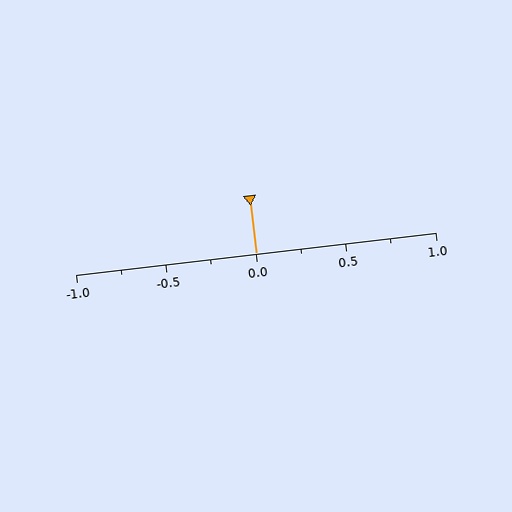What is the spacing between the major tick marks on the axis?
The major ticks are spaced 0.5 apart.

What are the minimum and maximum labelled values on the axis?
The axis runs from -1.0 to 1.0.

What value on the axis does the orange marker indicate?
The marker indicates approximately 0.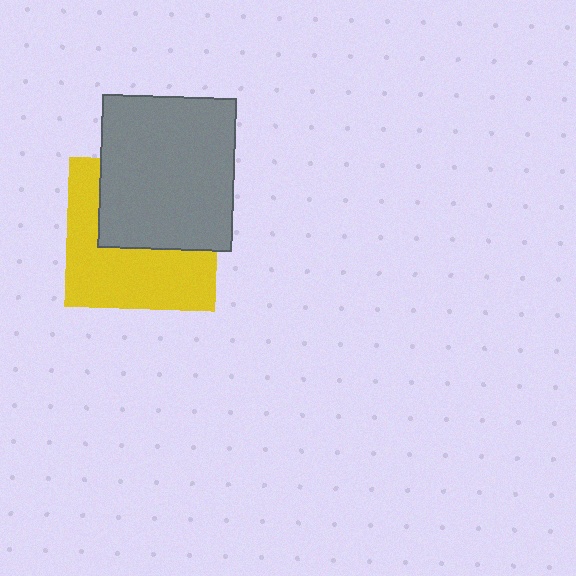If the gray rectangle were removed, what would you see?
You would see the complete yellow square.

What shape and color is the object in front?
The object in front is a gray rectangle.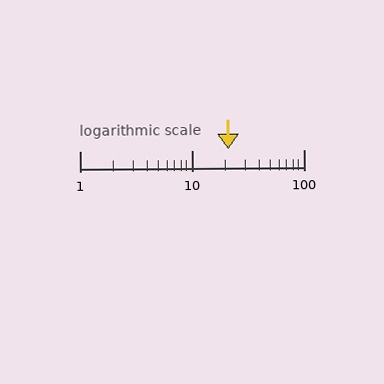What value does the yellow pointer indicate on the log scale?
The pointer indicates approximately 21.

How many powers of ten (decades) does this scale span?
The scale spans 2 decades, from 1 to 100.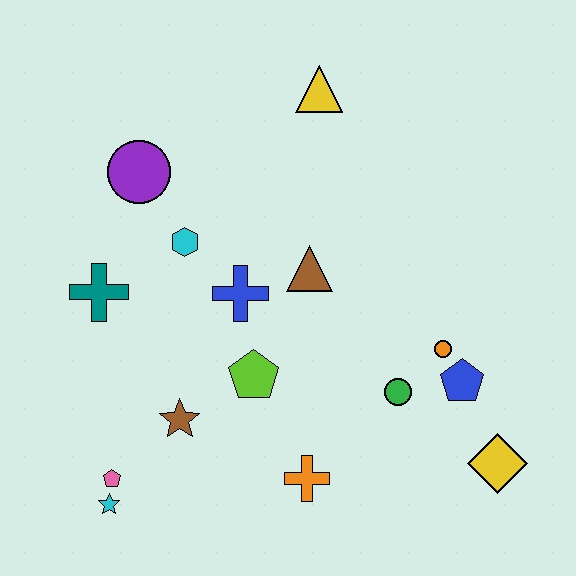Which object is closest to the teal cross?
The cyan hexagon is closest to the teal cross.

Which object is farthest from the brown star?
The yellow triangle is farthest from the brown star.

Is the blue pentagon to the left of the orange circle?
No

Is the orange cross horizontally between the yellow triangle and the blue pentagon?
No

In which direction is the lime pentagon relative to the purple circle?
The lime pentagon is below the purple circle.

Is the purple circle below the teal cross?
No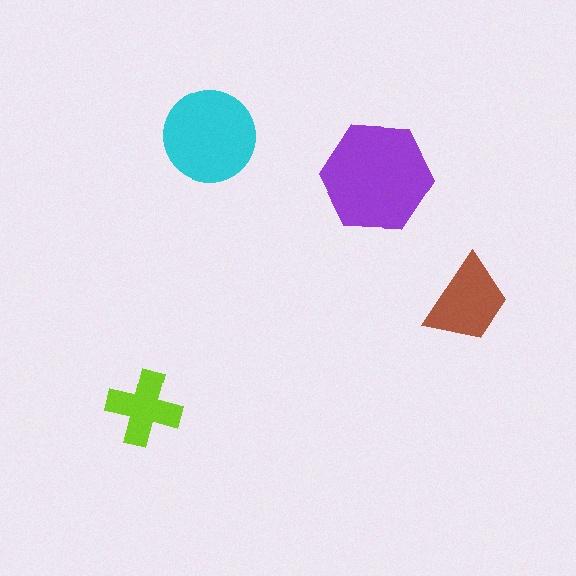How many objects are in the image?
There are 4 objects in the image.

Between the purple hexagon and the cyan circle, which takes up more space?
The purple hexagon.